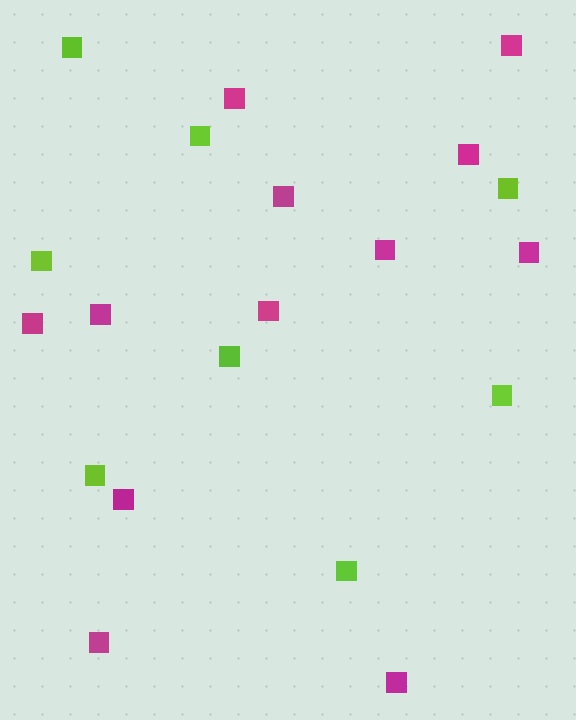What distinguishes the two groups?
There are 2 groups: one group of magenta squares (12) and one group of lime squares (8).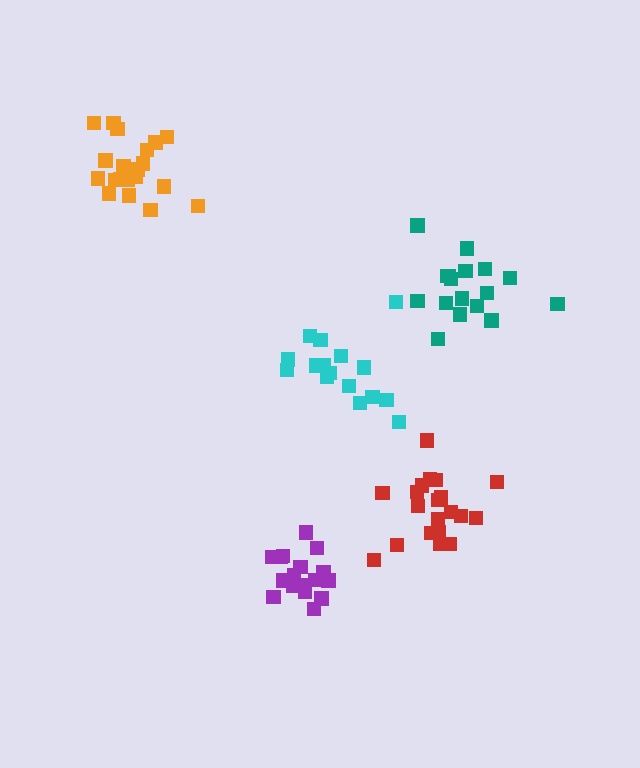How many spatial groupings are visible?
There are 5 spatial groupings.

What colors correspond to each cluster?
The clusters are colored: red, purple, cyan, orange, teal.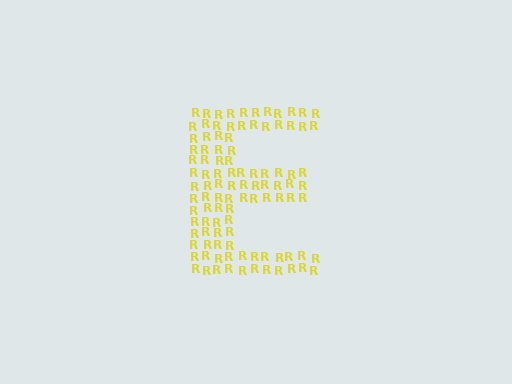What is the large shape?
The large shape is the letter E.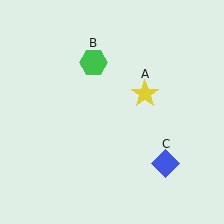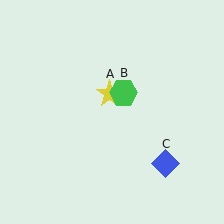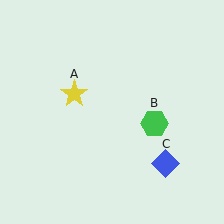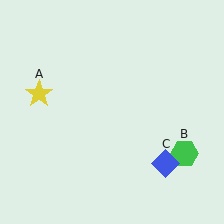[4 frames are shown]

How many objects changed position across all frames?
2 objects changed position: yellow star (object A), green hexagon (object B).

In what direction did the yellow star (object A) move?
The yellow star (object A) moved left.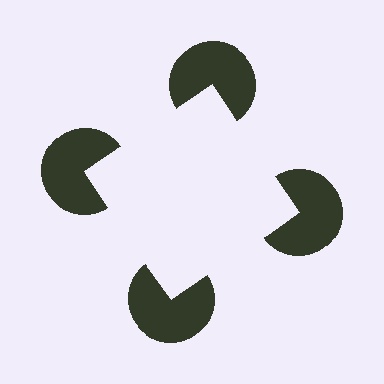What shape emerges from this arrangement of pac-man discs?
An illusory square — its edges are inferred from the aligned wedge cuts in the pac-man discs, not physically drawn.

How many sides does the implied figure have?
4 sides.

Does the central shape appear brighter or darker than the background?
It typically appears slightly brighter than the background, even though no actual brightness change is drawn.